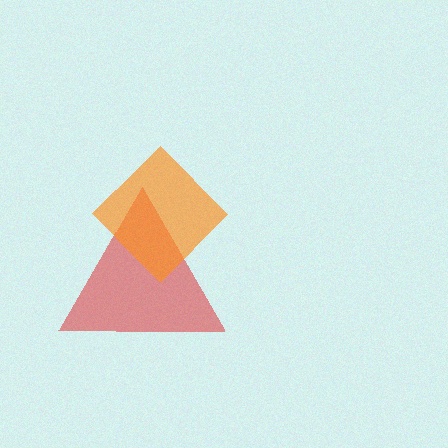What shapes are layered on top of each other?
The layered shapes are: a red triangle, an orange diamond.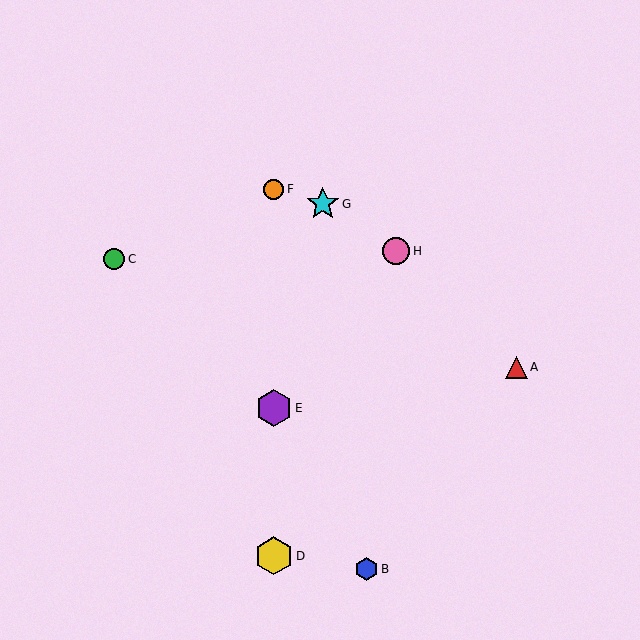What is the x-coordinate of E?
Object E is at x≈274.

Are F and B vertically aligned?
No, F is at x≈274 and B is at x≈367.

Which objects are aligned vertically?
Objects D, E, F are aligned vertically.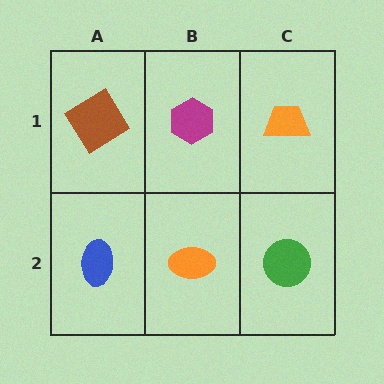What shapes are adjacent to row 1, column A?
A blue ellipse (row 2, column A), a magenta hexagon (row 1, column B).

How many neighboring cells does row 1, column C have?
2.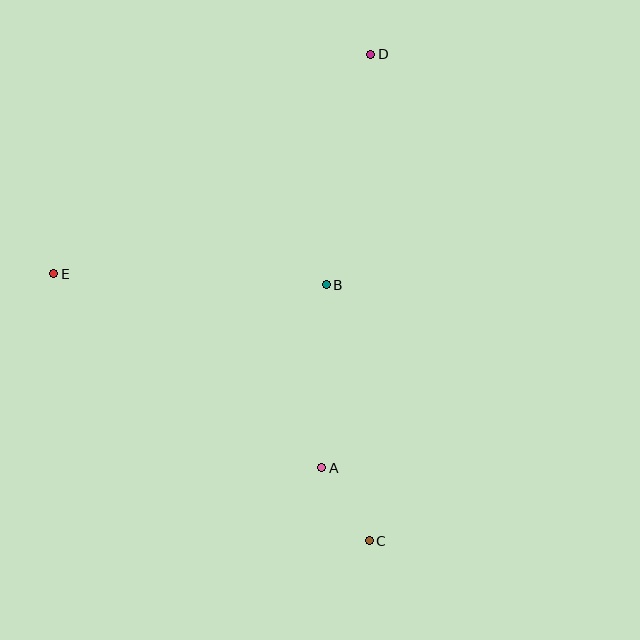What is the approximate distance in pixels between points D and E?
The distance between D and E is approximately 386 pixels.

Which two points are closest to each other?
Points A and C are closest to each other.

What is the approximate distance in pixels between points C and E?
The distance between C and E is approximately 413 pixels.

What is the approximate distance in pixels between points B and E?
The distance between B and E is approximately 272 pixels.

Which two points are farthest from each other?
Points C and D are farthest from each other.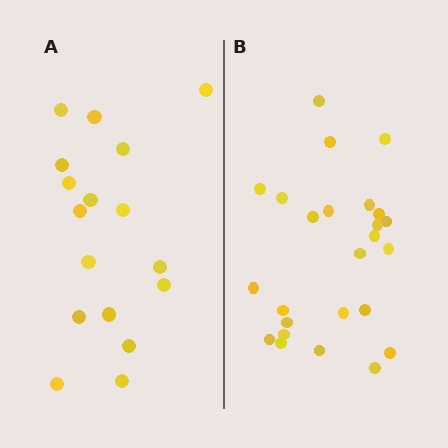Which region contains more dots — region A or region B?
Region B (the right region) has more dots.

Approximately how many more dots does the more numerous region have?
Region B has roughly 8 or so more dots than region A.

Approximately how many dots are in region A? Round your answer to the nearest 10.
About 20 dots. (The exact count is 17, which rounds to 20.)